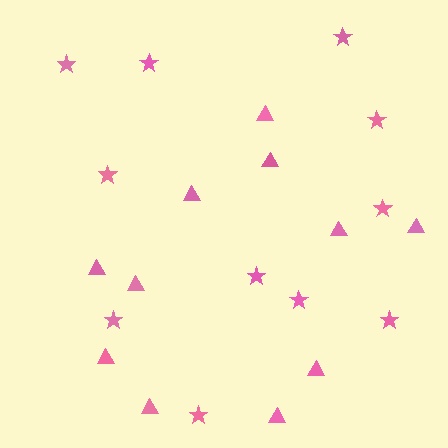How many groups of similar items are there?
There are 2 groups: one group of stars (11) and one group of triangles (11).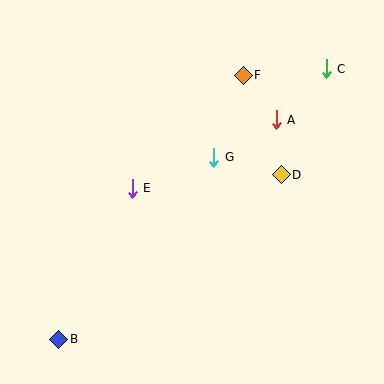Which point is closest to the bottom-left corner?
Point B is closest to the bottom-left corner.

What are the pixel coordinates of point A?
Point A is at (276, 120).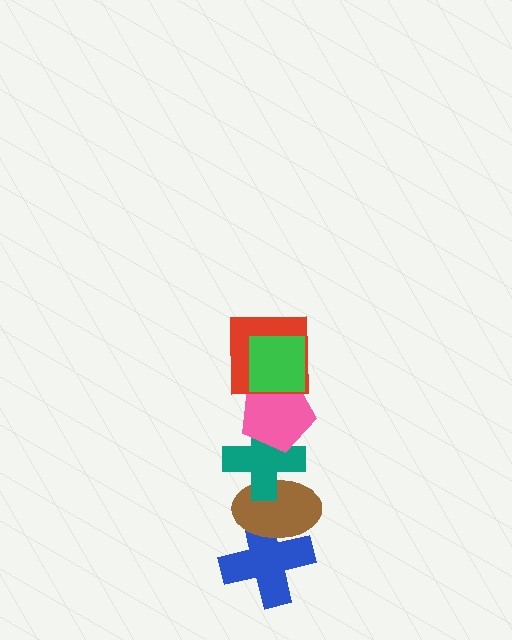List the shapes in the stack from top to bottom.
From top to bottom: the green square, the red square, the pink pentagon, the teal cross, the brown ellipse, the blue cross.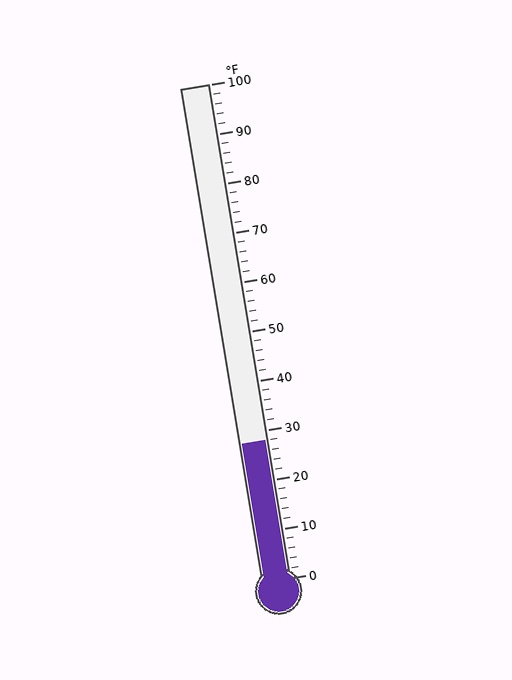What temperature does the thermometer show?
The thermometer shows approximately 28°F.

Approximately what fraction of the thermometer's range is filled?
The thermometer is filled to approximately 30% of its range.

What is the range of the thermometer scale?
The thermometer scale ranges from 0°F to 100°F.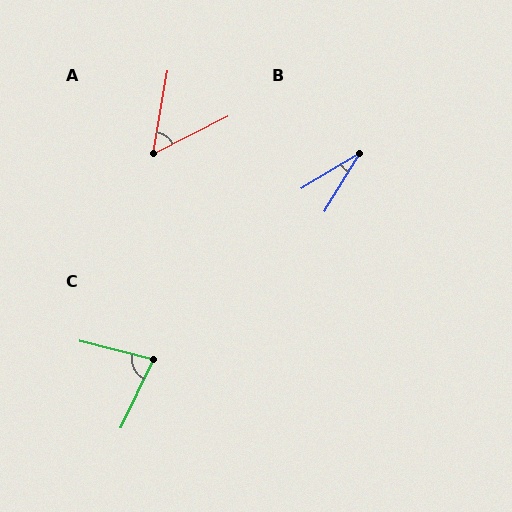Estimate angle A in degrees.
Approximately 53 degrees.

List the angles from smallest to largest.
B (27°), A (53°), C (78°).